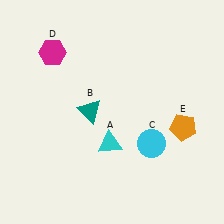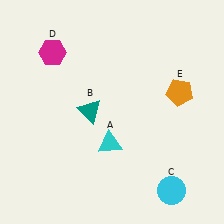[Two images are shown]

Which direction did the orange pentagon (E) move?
The orange pentagon (E) moved up.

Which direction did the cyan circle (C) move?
The cyan circle (C) moved down.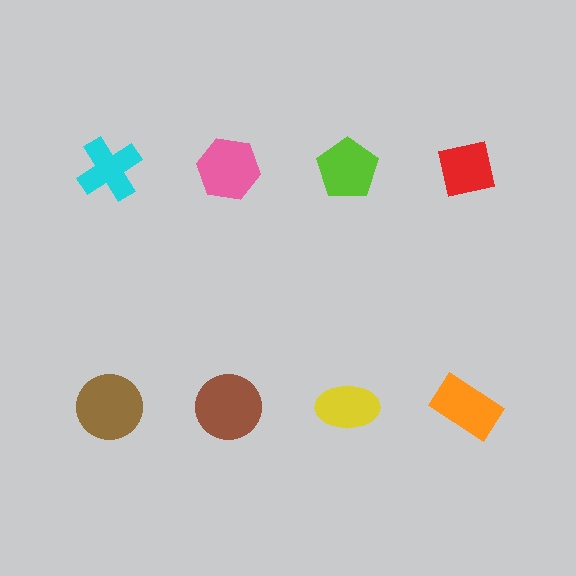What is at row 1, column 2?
A pink hexagon.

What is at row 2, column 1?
A brown circle.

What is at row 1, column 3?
A lime pentagon.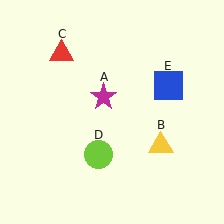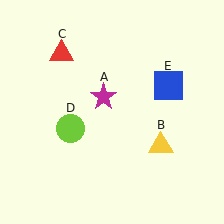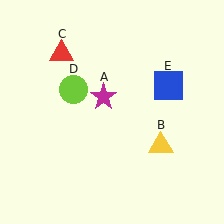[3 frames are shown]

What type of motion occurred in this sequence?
The lime circle (object D) rotated clockwise around the center of the scene.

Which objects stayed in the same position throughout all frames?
Magenta star (object A) and yellow triangle (object B) and red triangle (object C) and blue square (object E) remained stationary.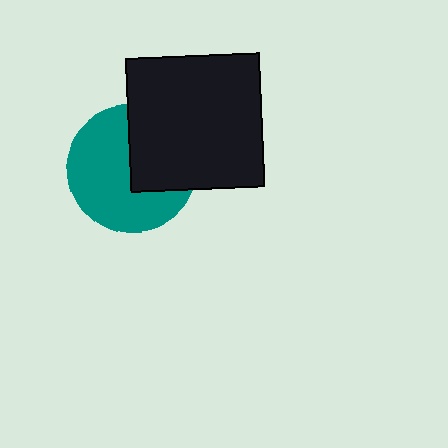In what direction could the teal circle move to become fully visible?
The teal circle could move left. That would shift it out from behind the black square entirely.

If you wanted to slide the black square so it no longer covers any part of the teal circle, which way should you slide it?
Slide it right — that is the most direct way to separate the two shapes.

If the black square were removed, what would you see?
You would see the complete teal circle.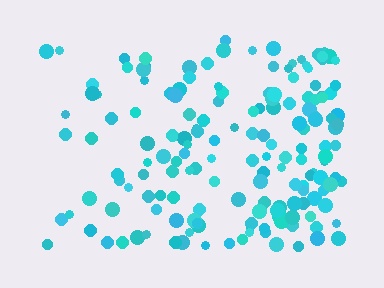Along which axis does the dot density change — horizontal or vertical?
Horizontal.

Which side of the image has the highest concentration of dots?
The right.